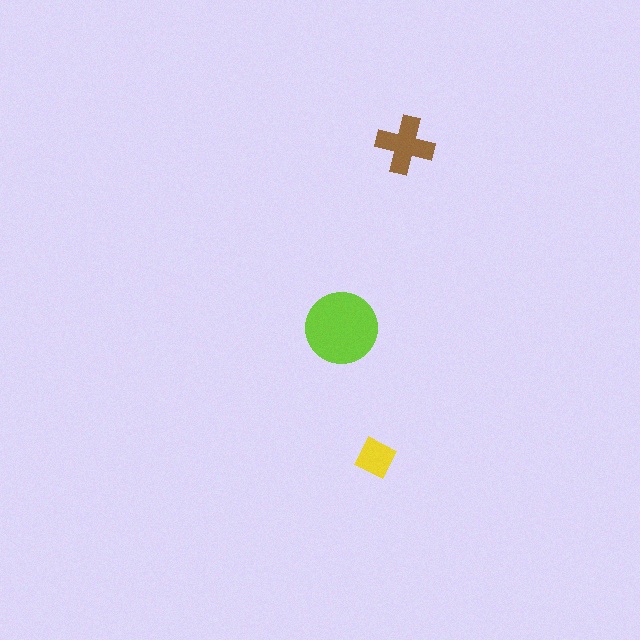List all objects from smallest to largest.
The yellow diamond, the brown cross, the lime circle.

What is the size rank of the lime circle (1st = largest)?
1st.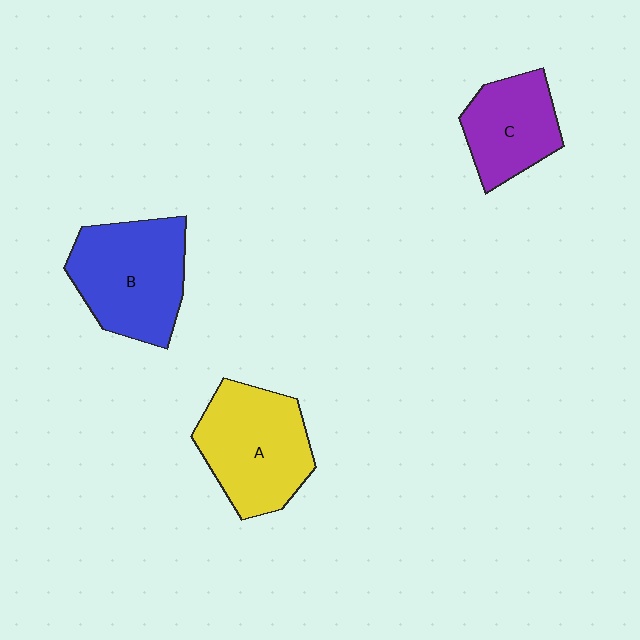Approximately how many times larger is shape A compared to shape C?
Approximately 1.4 times.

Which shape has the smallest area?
Shape C (purple).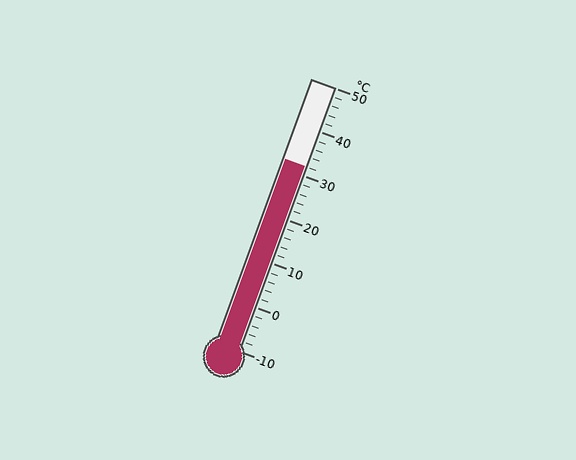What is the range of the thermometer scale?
The thermometer scale ranges from -10°C to 50°C.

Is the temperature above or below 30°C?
The temperature is above 30°C.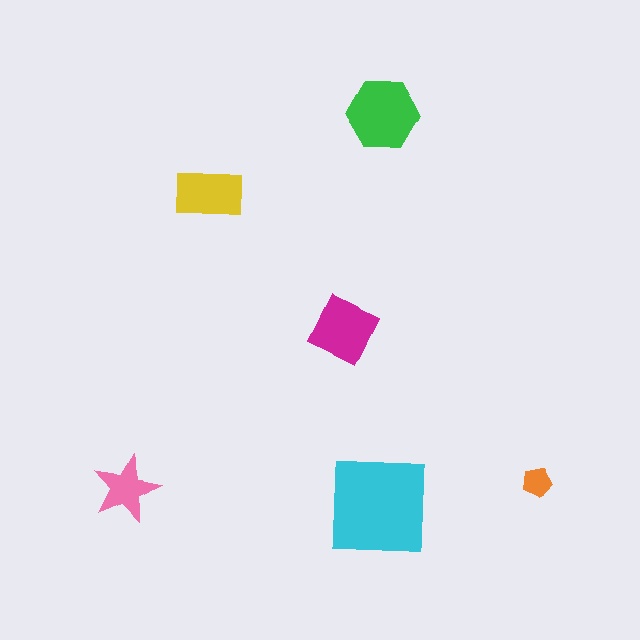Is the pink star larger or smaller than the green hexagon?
Smaller.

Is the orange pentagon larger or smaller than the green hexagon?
Smaller.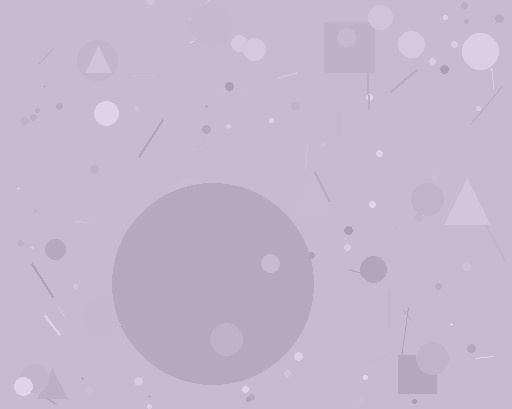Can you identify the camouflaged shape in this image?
The camouflaged shape is a circle.